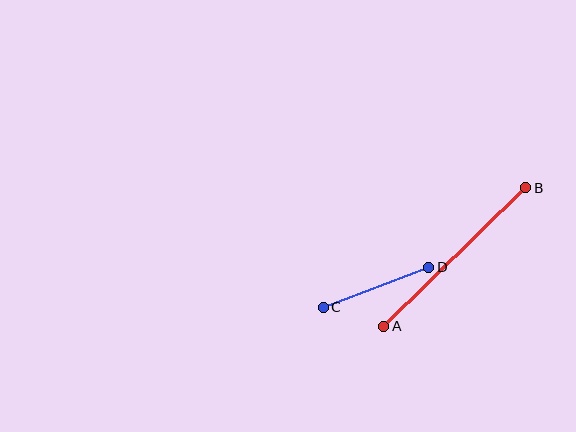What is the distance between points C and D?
The distance is approximately 113 pixels.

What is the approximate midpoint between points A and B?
The midpoint is at approximately (455, 257) pixels.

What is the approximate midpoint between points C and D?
The midpoint is at approximately (376, 287) pixels.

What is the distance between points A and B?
The distance is approximately 199 pixels.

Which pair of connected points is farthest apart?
Points A and B are farthest apart.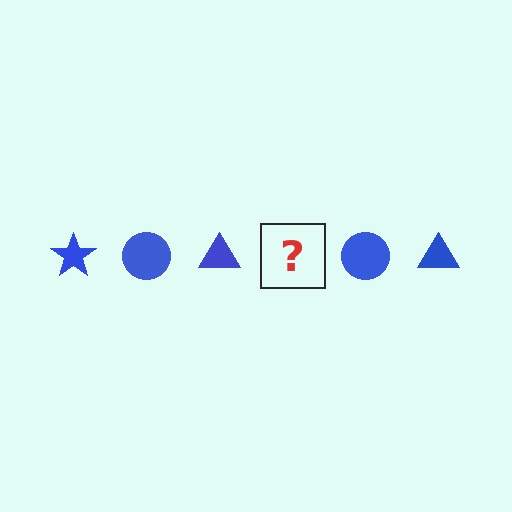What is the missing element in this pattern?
The missing element is a blue star.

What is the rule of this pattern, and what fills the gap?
The rule is that the pattern cycles through star, circle, triangle shapes in blue. The gap should be filled with a blue star.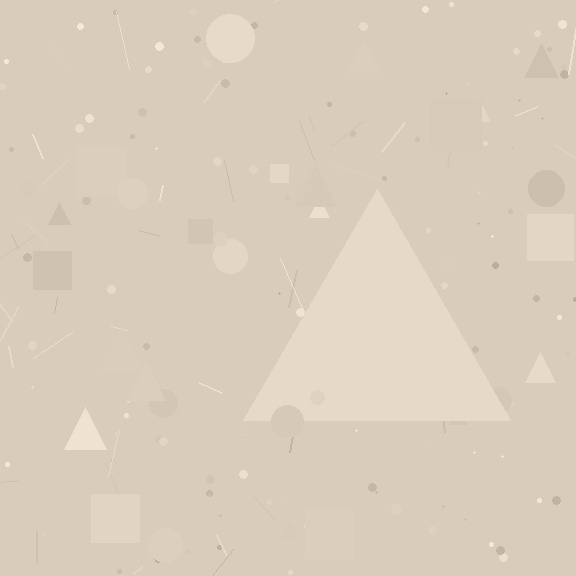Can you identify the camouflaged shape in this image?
The camouflaged shape is a triangle.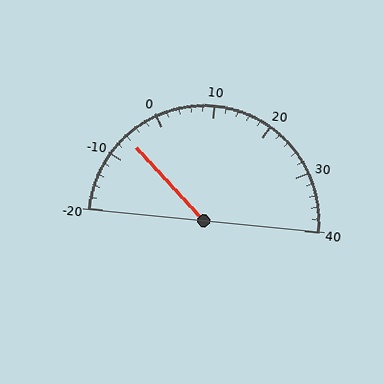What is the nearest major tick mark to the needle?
The nearest major tick mark is -10.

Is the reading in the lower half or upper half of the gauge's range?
The reading is in the lower half of the range (-20 to 40).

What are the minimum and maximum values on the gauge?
The gauge ranges from -20 to 40.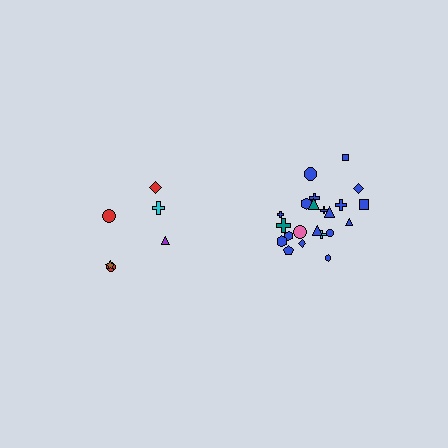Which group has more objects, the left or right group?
The right group.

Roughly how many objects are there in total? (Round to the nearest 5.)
Roughly 30 objects in total.